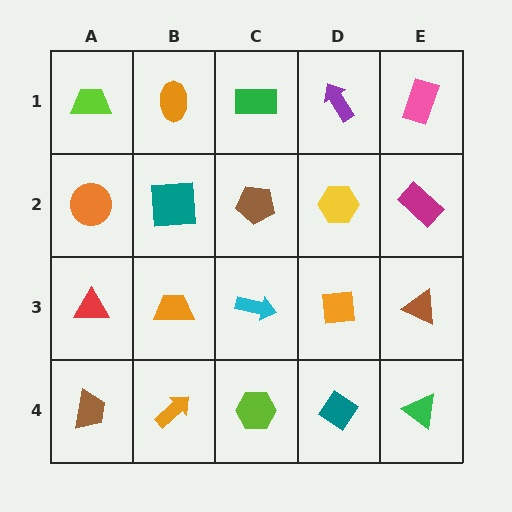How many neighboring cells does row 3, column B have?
4.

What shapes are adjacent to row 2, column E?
A pink rectangle (row 1, column E), a brown triangle (row 3, column E), a yellow hexagon (row 2, column D).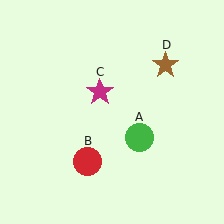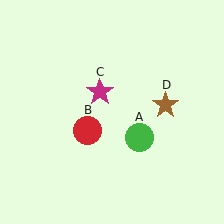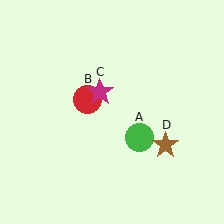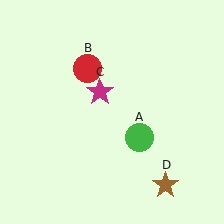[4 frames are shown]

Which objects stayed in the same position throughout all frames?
Green circle (object A) and magenta star (object C) remained stationary.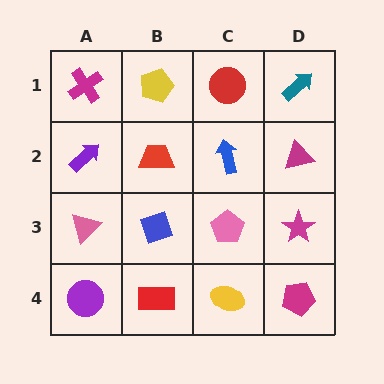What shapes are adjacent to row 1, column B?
A red trapezoid (row 2, column B), a magenta cross (row 1, column A), a red circle (row 1, column C).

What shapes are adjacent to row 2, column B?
A yellow pentagon (row 1, column B), a blue diamond (row 3, column B), a purple arrow (row 2, column A), a blue arrow (row 2, column C).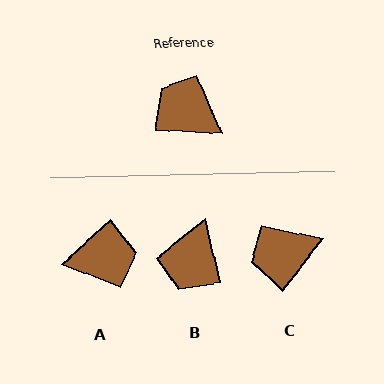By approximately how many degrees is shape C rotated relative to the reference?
Approximately 55 degrees counter-clockwise.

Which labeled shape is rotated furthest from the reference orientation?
A, about 134 degrees away.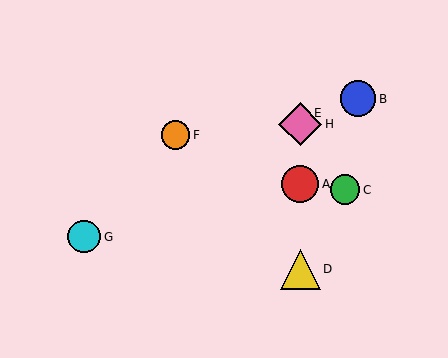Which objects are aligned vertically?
Objects A, D, E, H are aligned vertically.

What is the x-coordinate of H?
Object H is at x≈300.